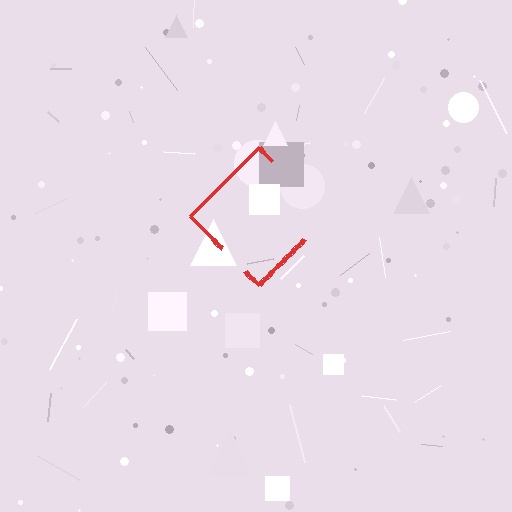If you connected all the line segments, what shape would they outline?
They would outline a diamond.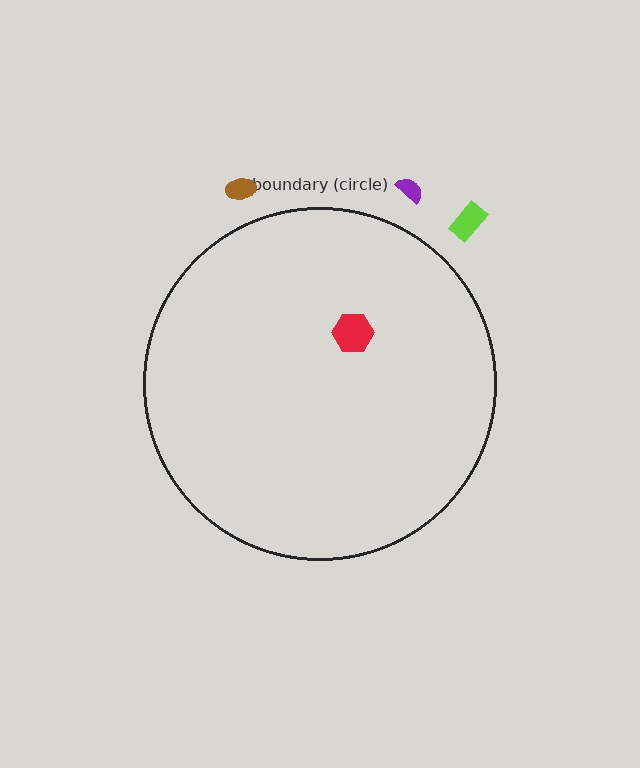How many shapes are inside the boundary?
1 inside, 3 outside.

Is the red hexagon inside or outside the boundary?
Inside.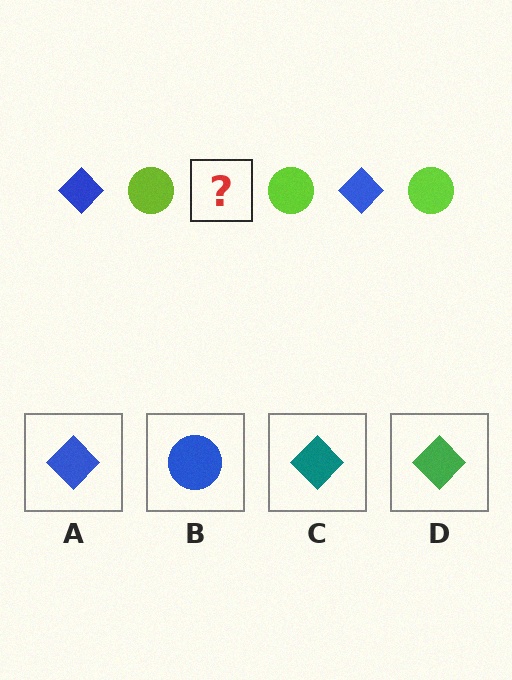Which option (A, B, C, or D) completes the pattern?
A.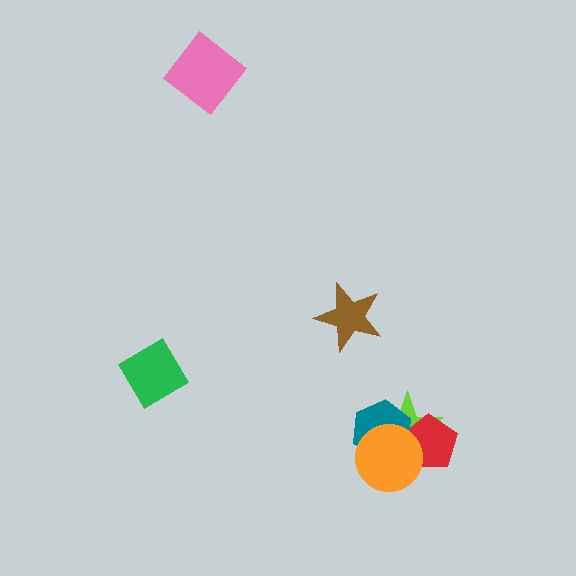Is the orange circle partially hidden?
No, no other shape covers it.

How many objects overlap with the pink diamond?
0 objects overlap with the pink diamond.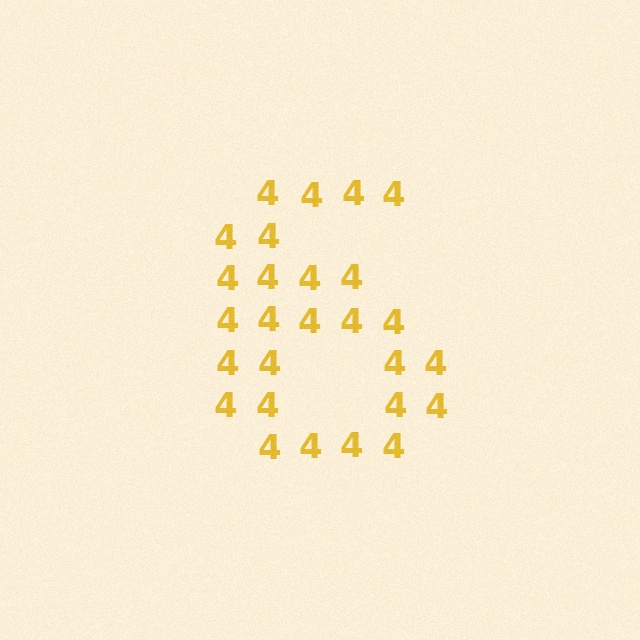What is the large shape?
The large shape is the digit 6.